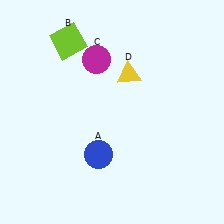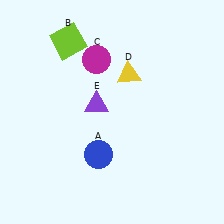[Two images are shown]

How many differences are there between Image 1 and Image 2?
There is 1 difference between the two images.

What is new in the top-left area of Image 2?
A purple triangle (E) was added in the top-left area of Image 2.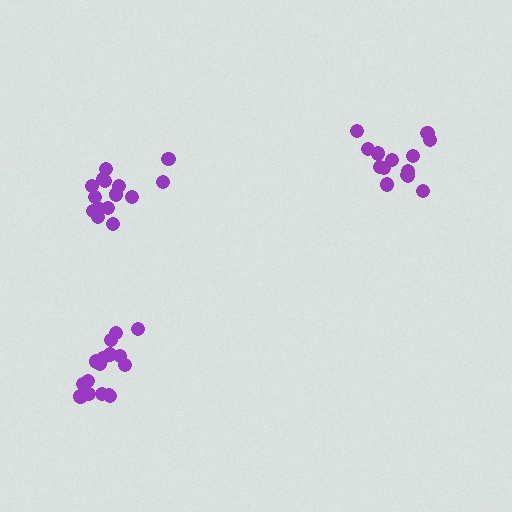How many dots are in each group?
Group 1: 15 dots, Group 2: 14 dots, Group 3: 16 dots (45 total).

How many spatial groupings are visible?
There are 3 spatial groupings.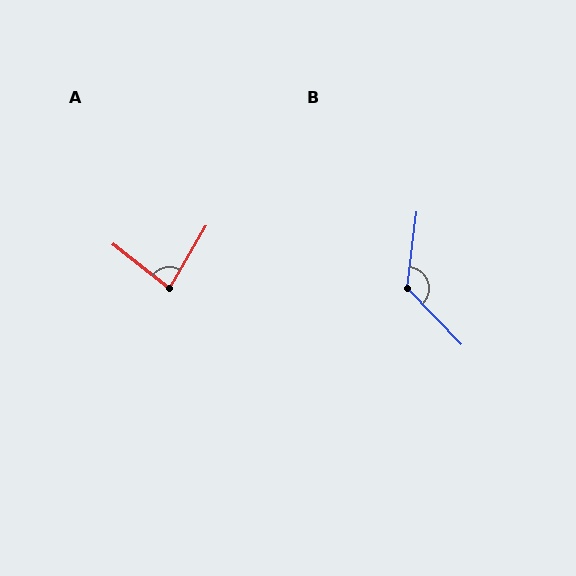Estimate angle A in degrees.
Approximately 82 degrees.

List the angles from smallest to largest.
A (82°), B (129°).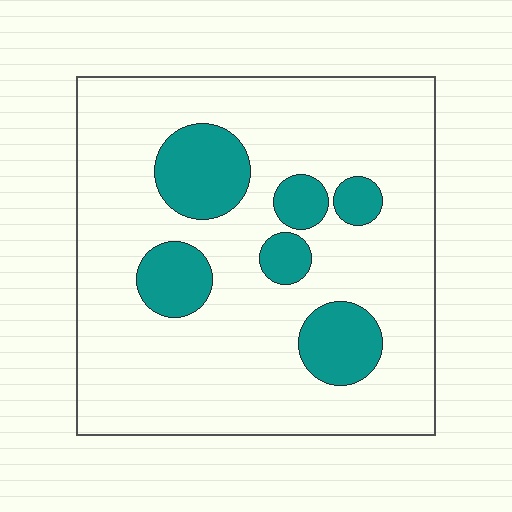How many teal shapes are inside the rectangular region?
6.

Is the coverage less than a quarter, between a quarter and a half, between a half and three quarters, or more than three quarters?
Less than a quarter.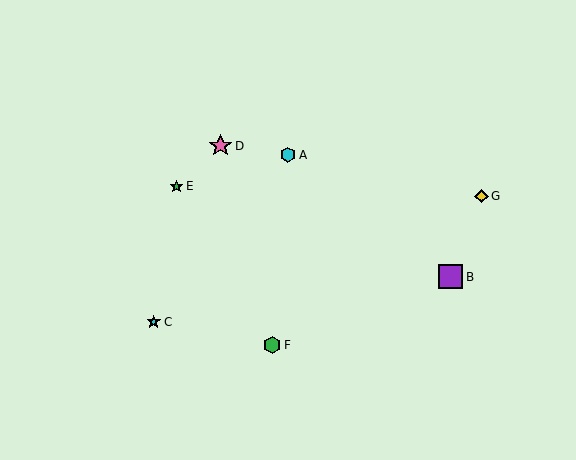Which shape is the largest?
The purple square (labeled B) is the largest.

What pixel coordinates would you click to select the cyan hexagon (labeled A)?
Click at (288, 155) to select the cyan hexagon A.